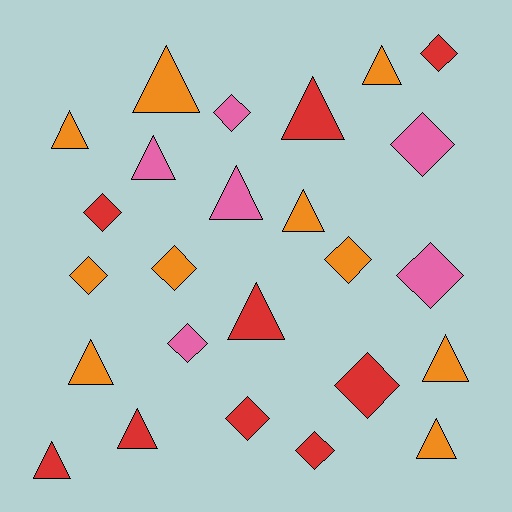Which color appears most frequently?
Orange, with 10 objects.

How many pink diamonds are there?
There are 4 pink diamonds.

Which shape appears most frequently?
Triangle, with 13 objects.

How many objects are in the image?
There are 25 objects.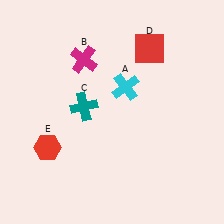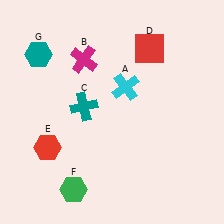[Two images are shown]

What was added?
A green hexagon (F), a teal hexagon (G) were added in Image 2.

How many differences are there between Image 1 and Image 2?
There are 2 differences between the two images.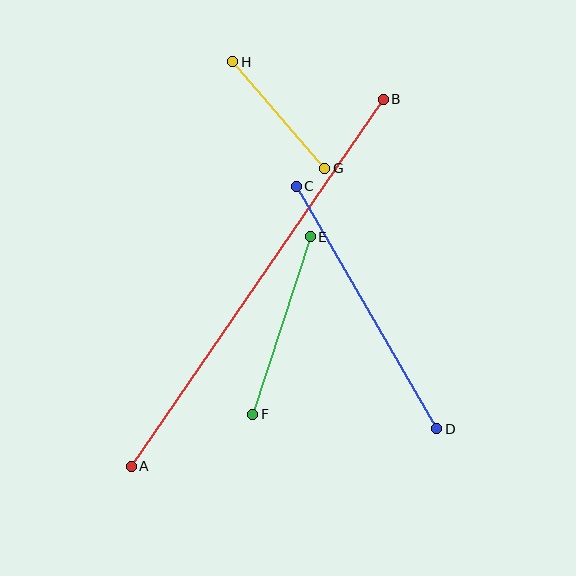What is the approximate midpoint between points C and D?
The midpoint is at approximately (366, 307) pixels.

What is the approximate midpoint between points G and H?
The midpoint is at approximately (279, 115) pixels.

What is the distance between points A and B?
The distance is approximately 445 pixels.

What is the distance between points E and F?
The distance is approximately 187 pixels.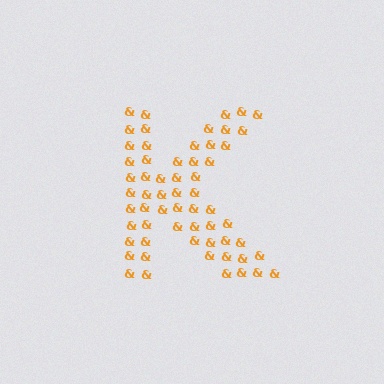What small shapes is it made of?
It is made of small ampersands.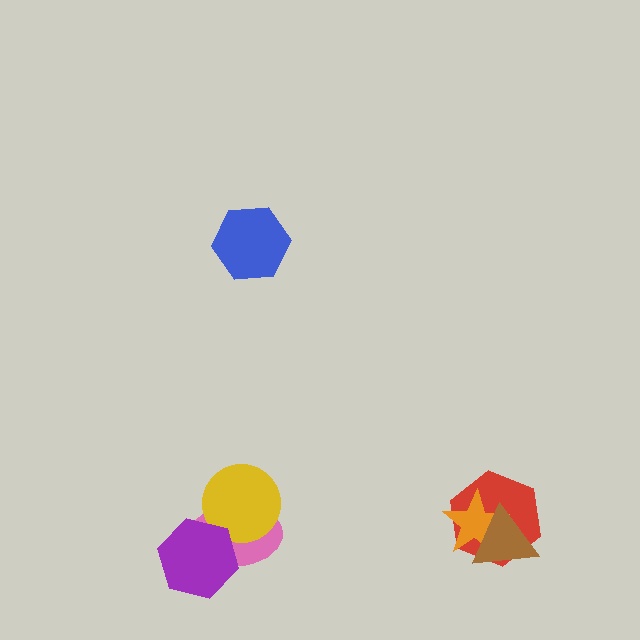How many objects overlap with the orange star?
2 objects overlap with the orange star.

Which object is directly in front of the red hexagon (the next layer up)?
The orange star is directly in front of the red hexagon.